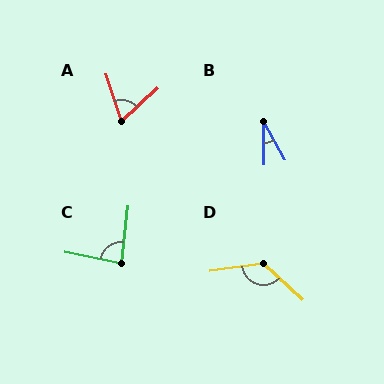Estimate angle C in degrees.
Approximately 85 degrees.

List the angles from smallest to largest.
B (28°), A (66°), C (85°), D (129°).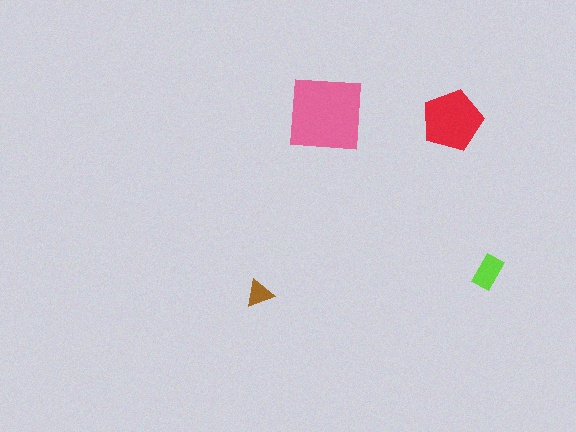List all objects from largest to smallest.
The pink square, the red pentagon, the lime rectangle, the brown triangle.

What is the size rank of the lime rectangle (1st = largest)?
3rd.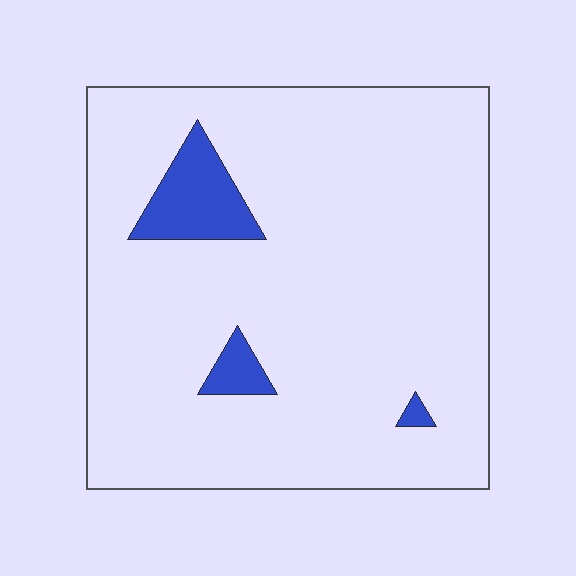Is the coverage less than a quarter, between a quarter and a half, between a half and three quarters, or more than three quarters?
Less than a quarter.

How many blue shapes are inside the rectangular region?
3.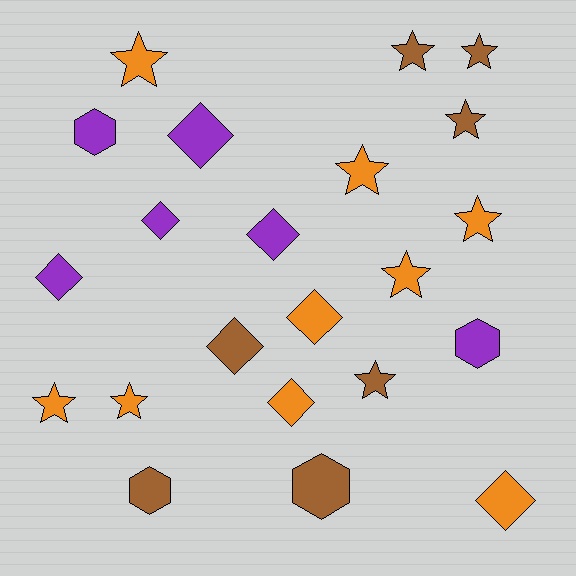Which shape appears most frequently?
Star, with 10 objects.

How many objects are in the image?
There are 22 objects.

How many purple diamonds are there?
There are 4 purple diamonds.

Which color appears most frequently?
Orange, with 9 objects.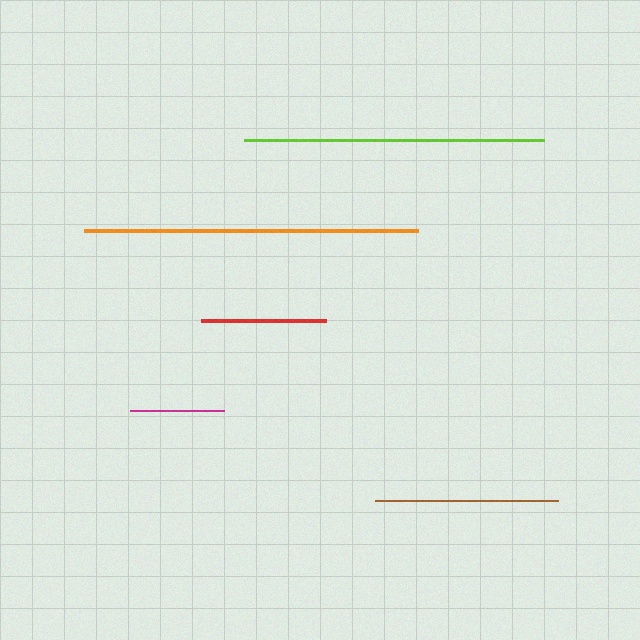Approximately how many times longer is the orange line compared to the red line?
The orange line is approximately 2.7 times the length of the red line.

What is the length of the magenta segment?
The magenta segment is approximately 94 pixels long.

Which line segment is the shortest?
The magenta line is the shortest at approximately 94 pixels.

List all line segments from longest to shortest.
From longest to shortest: orange, lime, brown, red, magenta.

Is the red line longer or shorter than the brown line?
The brown line is longer than the red line.